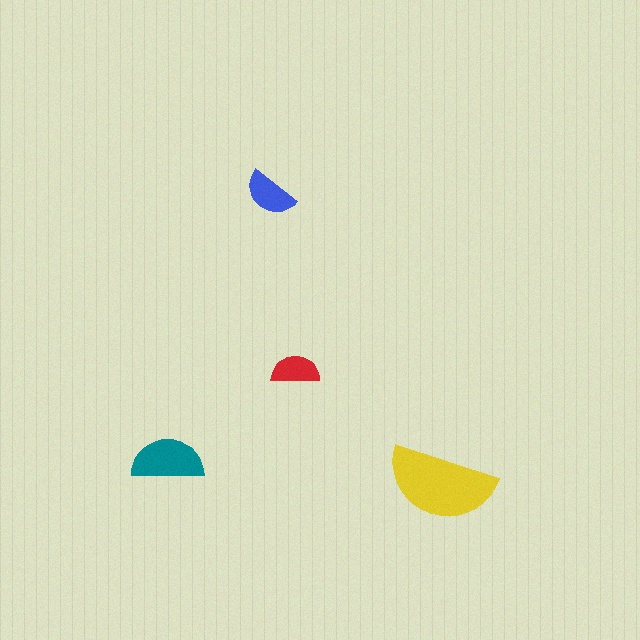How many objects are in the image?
There are 4 objects in the image.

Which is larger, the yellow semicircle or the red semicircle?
The yellow one.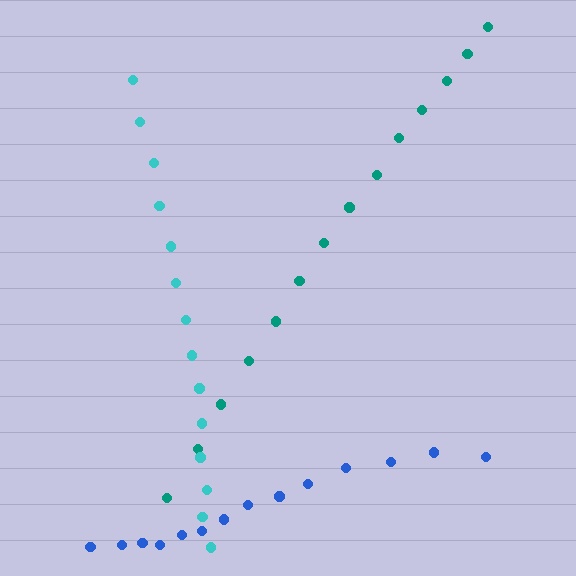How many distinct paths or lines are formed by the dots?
There are 3 distinct paths.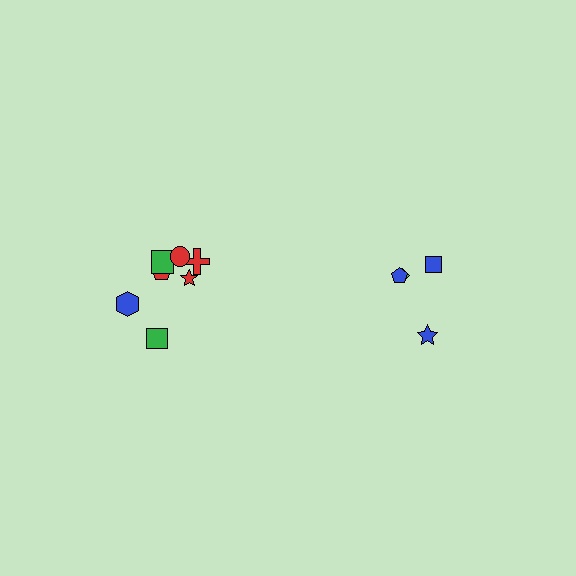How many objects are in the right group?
There are 4 objects.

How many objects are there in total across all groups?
There are 11 objects.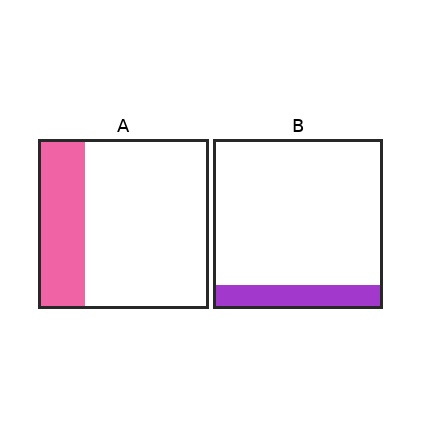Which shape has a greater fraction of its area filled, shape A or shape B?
Shape A.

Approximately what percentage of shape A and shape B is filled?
A is approximately 25% and B is approximately 15%.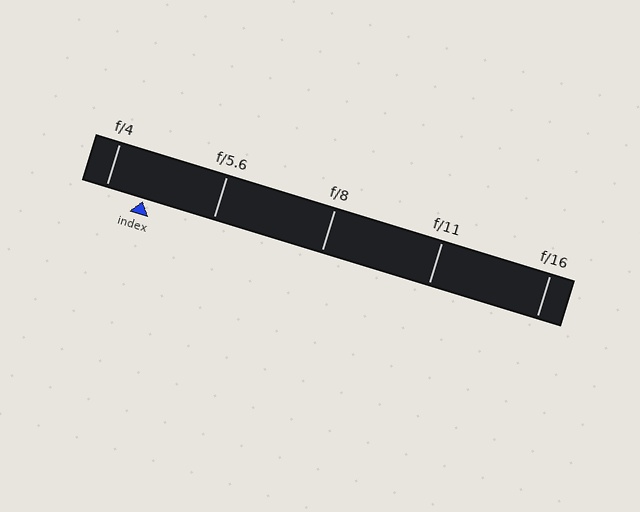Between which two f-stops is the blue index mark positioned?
The index mark is between f/4 and f/5.6.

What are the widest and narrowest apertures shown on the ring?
The widest aperture shown is f/4 and the narrowest is f/16.